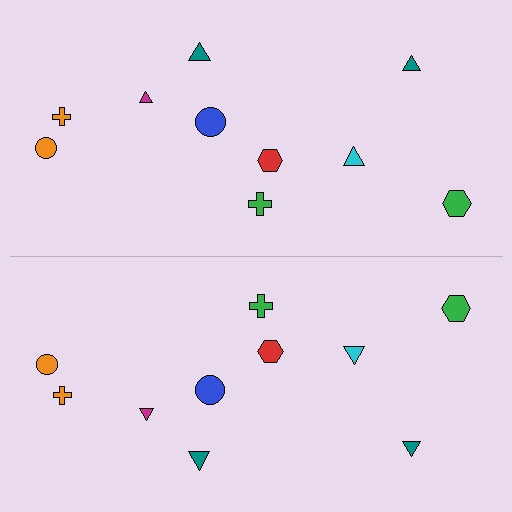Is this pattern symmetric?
Yes, this pattern has bilateral (reflection) symmetry.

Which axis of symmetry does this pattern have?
The pattern has a horizontal axis of symmetry running through the center of the image.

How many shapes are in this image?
There are 20 shapes in this image.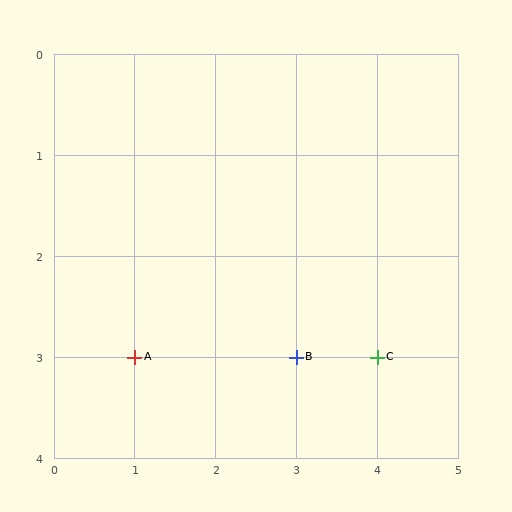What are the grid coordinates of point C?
Point C is at grid coordinates (4, 3).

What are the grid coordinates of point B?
Point B is at grid coordinates (3, 3).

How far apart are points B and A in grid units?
Points B and A are 2 columns apart.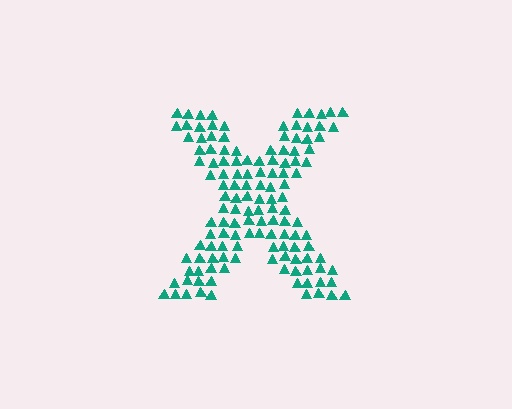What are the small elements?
The small elements are triangles.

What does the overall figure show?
The overall figure shows the letter X.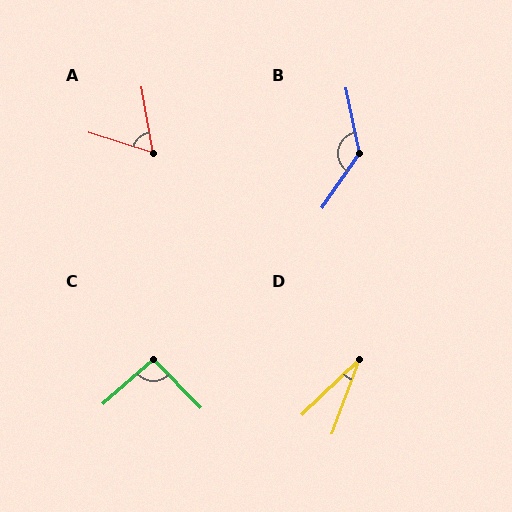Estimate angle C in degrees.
Approximately 93 degrees.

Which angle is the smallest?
D, at approximately 26 degrees.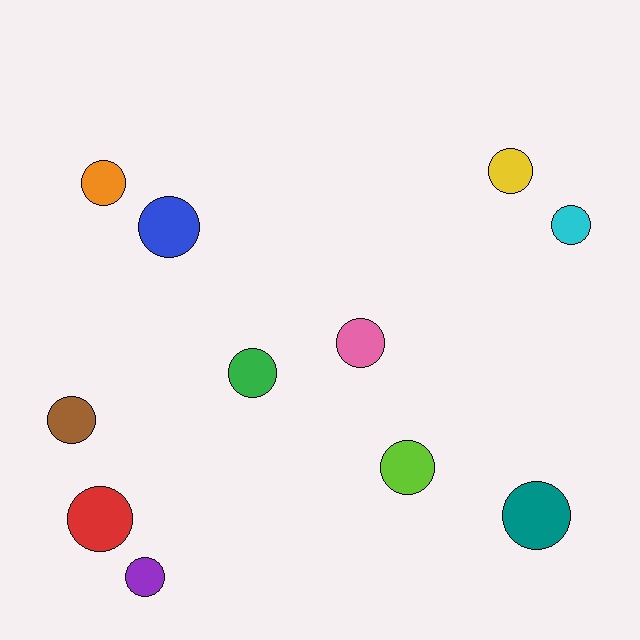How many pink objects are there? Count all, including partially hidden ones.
There is 1 pink object.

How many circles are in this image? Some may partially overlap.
There are 11 circles.